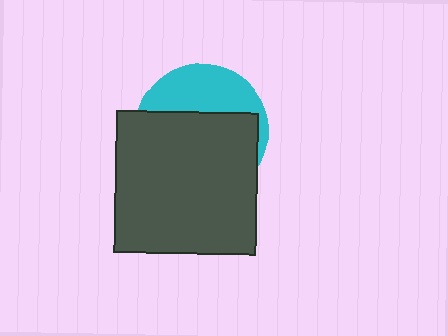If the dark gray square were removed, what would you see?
You would see the complete cyan circle.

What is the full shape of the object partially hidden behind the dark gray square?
The partially hidden object is a cyan circle.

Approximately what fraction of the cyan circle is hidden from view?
Roughly 65% of the cyan circle is hidden behind the dark gray square.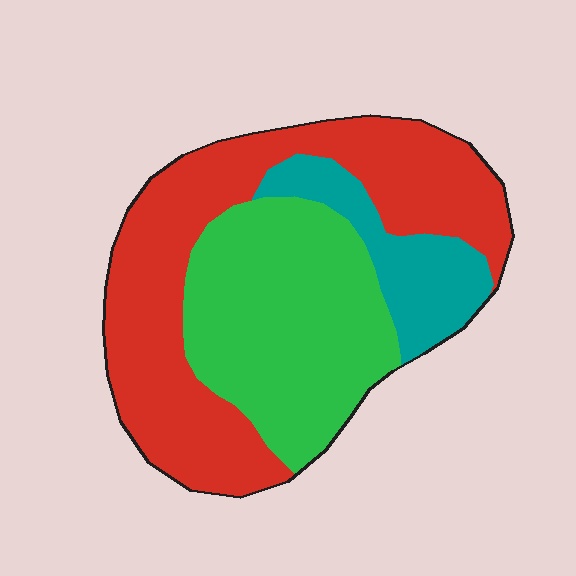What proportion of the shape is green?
Green covers 38% of the shape.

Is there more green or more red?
Red.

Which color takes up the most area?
Red, at roughly 50%.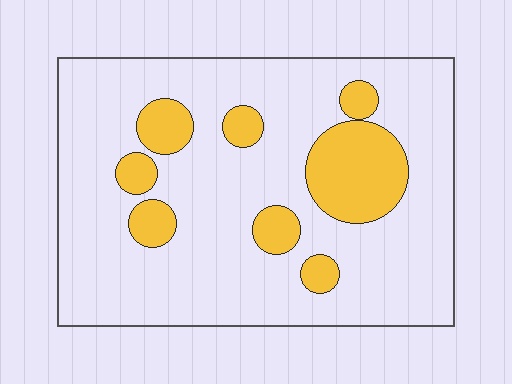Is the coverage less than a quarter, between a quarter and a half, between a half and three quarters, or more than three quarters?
Less than a quarter.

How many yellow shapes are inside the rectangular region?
8.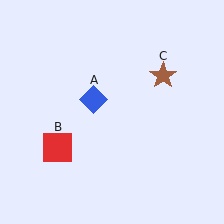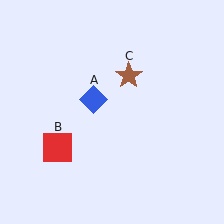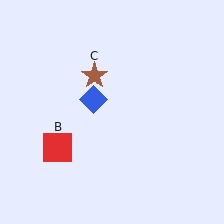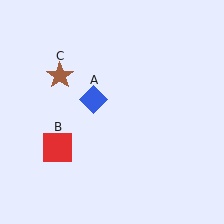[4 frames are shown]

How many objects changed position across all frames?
1 object changed position: brown star (object C).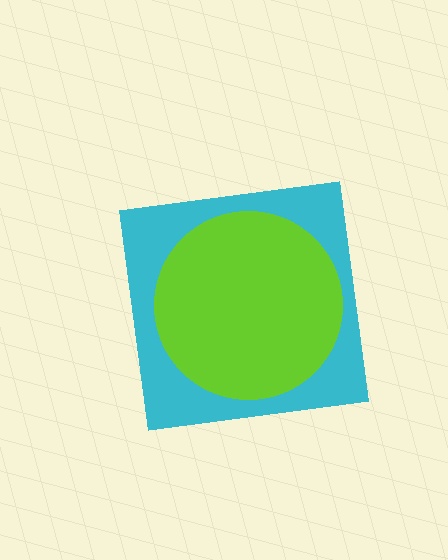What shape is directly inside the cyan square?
The lime circle.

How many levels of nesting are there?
2.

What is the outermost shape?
The cyan square.